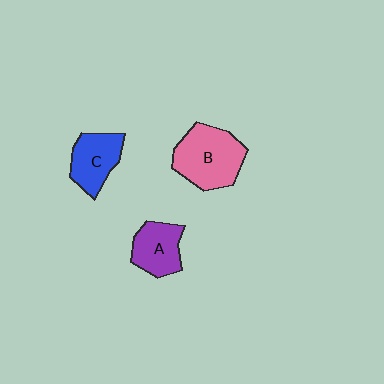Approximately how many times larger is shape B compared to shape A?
Approximately 1.6 times.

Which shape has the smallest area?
Shape A (purple).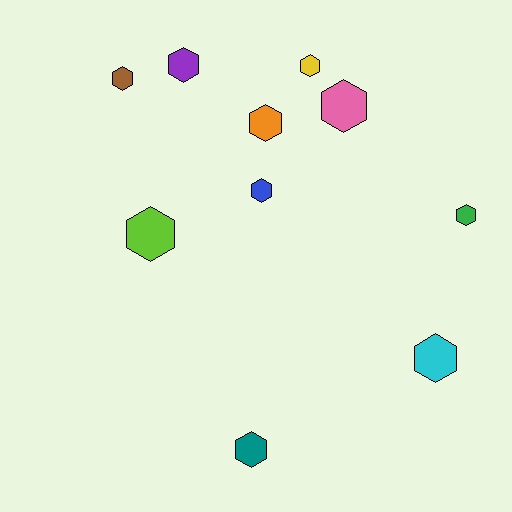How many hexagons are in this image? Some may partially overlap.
There are 10 hexagons.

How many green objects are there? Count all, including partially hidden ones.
There is 1 green object.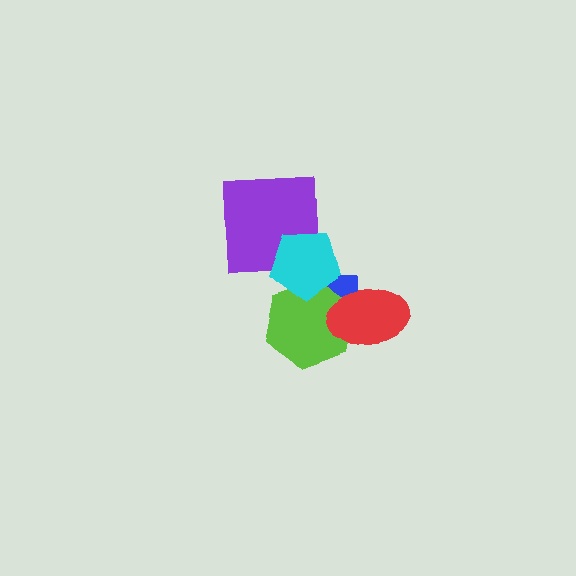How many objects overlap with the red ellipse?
2 objects overlap with the red ellipse.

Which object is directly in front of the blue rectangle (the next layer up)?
The lime hexagon is directly in front of the blue rectangle.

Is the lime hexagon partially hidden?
Yes, it is partially covered by another shape.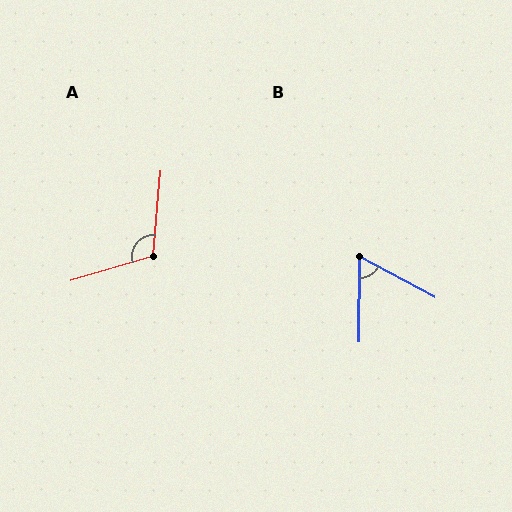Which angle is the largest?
A, at approximately 112 degrees.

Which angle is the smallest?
B, at approximately 63 degrees.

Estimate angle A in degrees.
Approximately 112 degrees.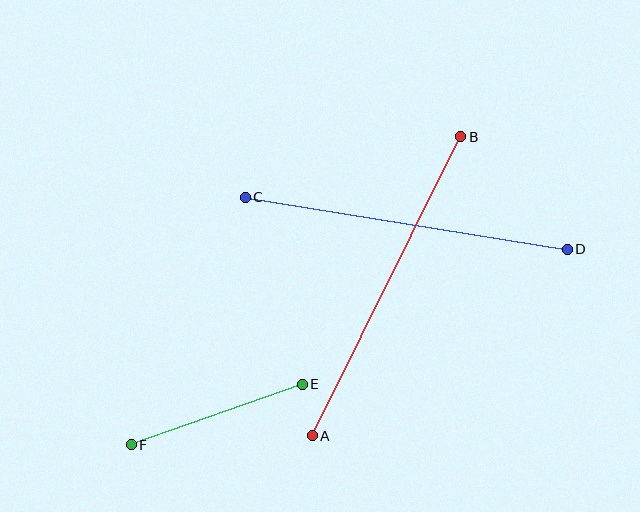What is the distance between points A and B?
The distance is approximately 334 pixels.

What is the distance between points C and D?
The distance is approximately 326 pixels.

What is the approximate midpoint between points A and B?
The midpoint is at approximately (386, 286) pixels.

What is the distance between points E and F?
The distance is approximately 182 pixels.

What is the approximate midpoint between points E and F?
The midpoint is at approximately (217, 414) pixels.